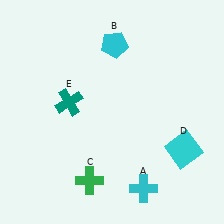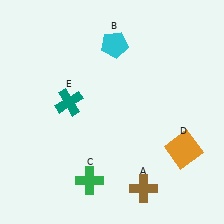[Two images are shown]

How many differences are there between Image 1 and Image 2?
There are 2 differences between the two images.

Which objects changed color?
A changed from cyan to brown. D changed from cyan to orange.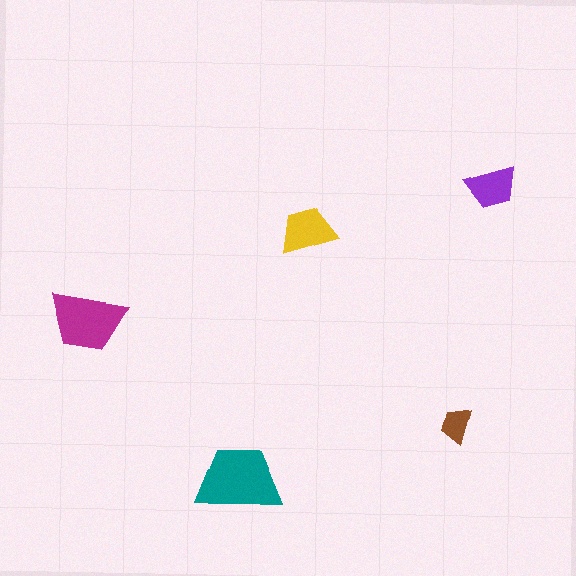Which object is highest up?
The purple trapezoid is topmost.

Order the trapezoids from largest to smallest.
the teal one, the magenta one, the yellow one, the purple one, the brown one.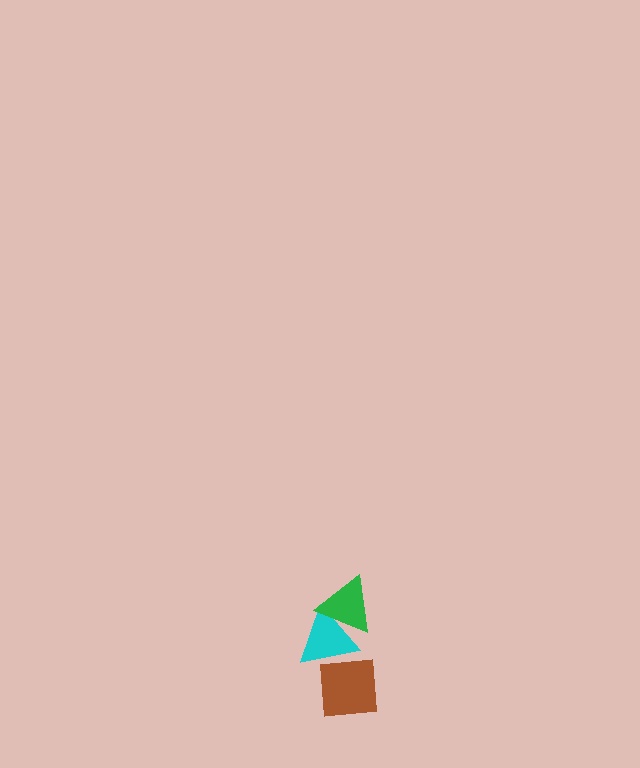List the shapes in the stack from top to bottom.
From top to bottom: the green triangle, the cyan triangle, the brown square.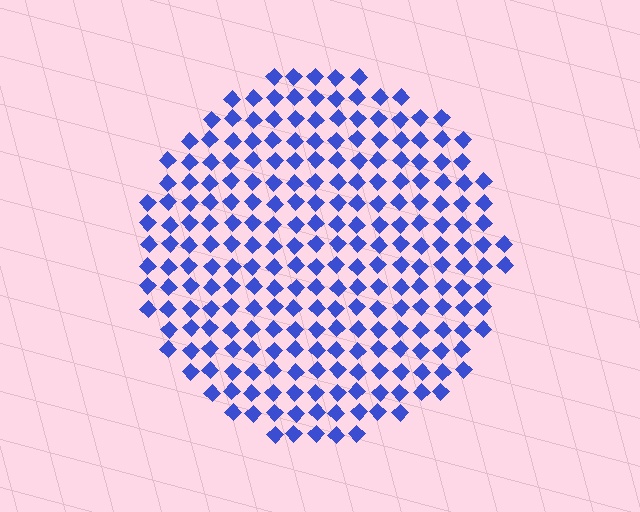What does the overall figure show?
The overall figure shows a circle.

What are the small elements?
The small elements are diamonds.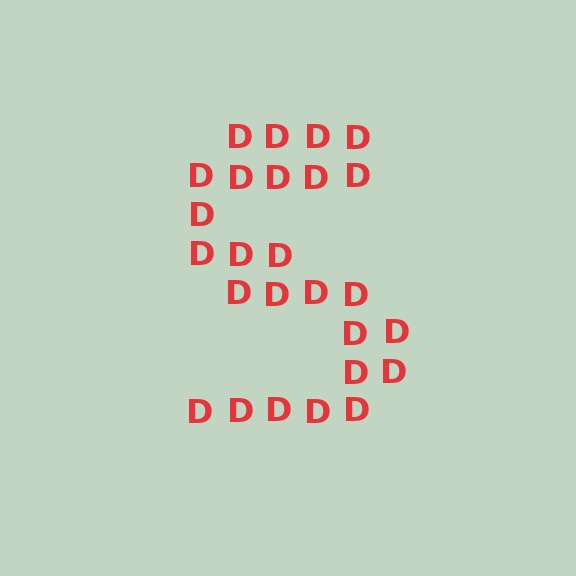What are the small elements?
The small elements are letter D's.